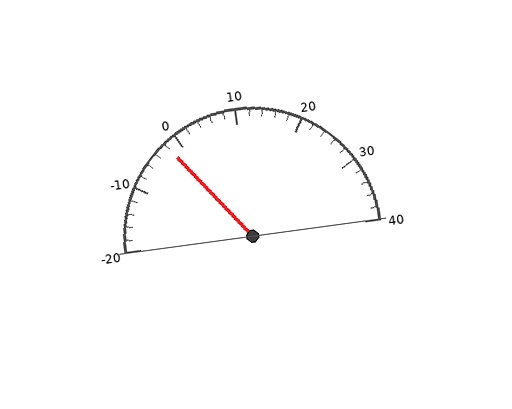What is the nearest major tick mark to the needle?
The nearest major tick mark is 0.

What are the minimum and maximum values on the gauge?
The gauge ranges from -20 to 40.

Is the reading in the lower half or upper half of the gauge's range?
The reading is in the lower half of the range (-20 to 40).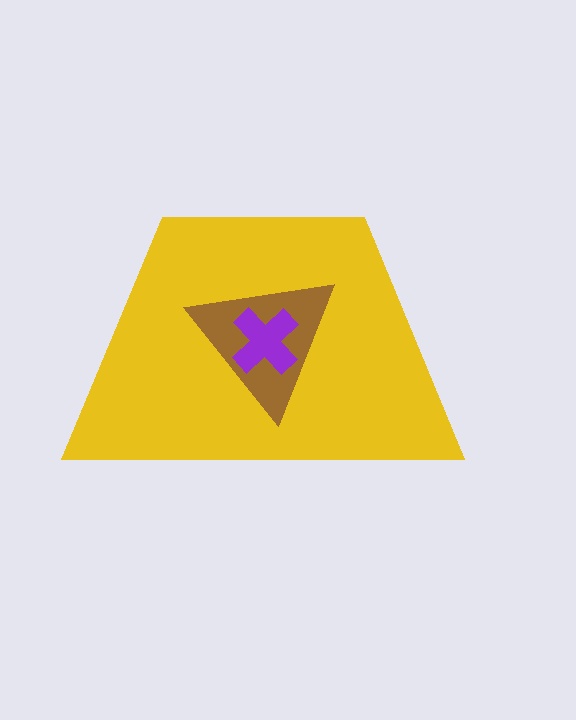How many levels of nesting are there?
3.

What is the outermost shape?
The yellow trapezoid.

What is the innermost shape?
The purple cross.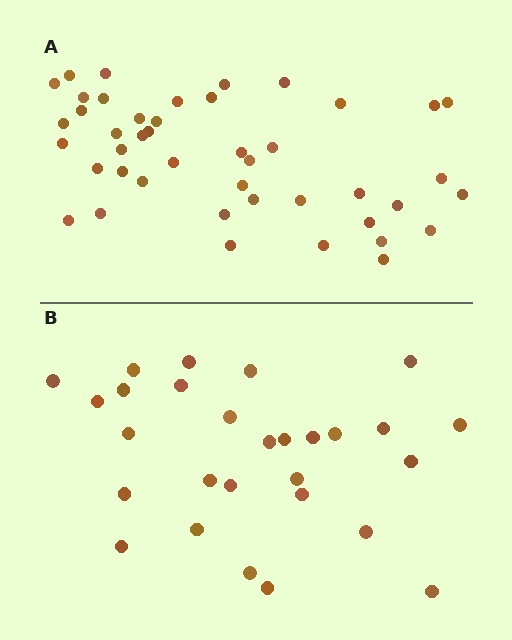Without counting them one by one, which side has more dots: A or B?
Region A (the top region) has more dots.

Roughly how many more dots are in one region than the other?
Region A has approximately 15 more dots than region B.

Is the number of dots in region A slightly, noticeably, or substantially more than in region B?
Region A has substantially more. The ratio is roughly 1.6 to 1.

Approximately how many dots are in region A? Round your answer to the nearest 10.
About 40 dots. (The exact count is 44, which rounds to 40.)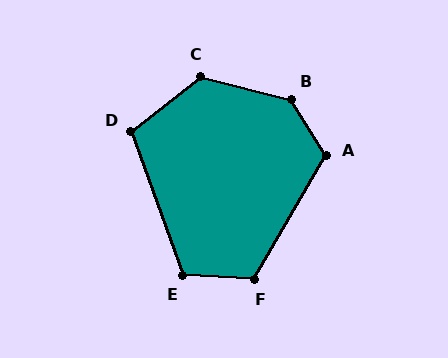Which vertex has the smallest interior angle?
D, at approximately 108 degrees.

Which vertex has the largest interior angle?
B, at approximately 135 degrees.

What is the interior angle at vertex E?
Approximately 113 degrees (obtuse).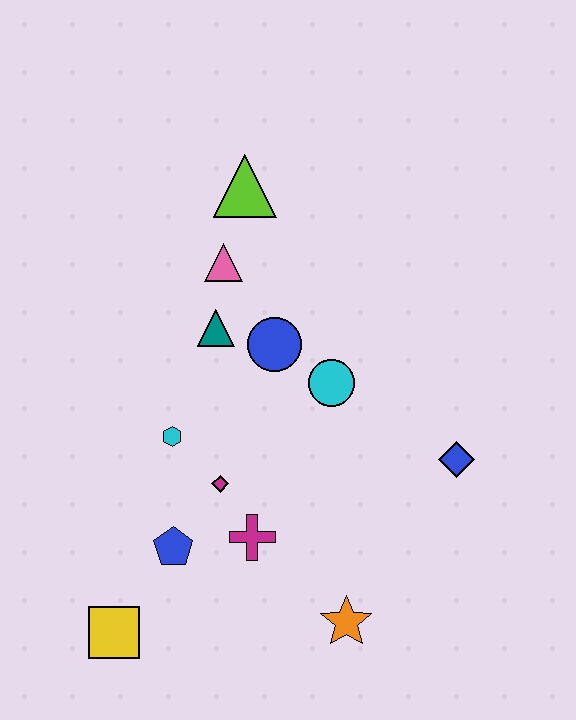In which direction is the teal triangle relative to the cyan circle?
The teal triangle is to the left of the cyan circle.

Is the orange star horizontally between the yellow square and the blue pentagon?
No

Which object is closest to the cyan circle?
The blue circle is closest to the cyan circle.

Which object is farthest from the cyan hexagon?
The blue diamond is farthest from the cyan hexagon.